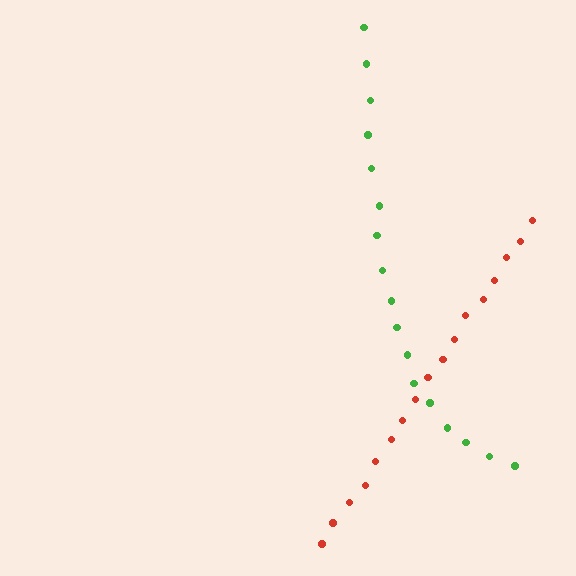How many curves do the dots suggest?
There are 2 distinct paths.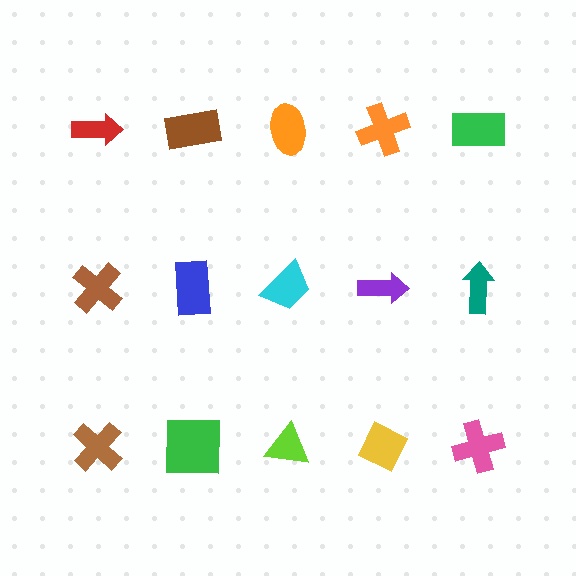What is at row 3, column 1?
A brown cross.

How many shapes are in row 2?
5 shapes.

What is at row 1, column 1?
A red arrow.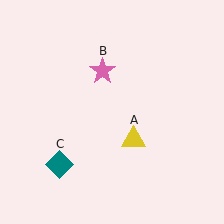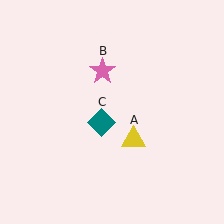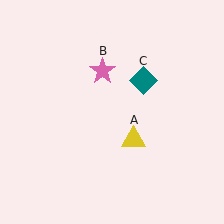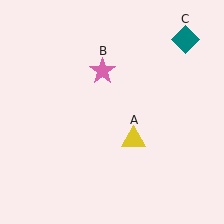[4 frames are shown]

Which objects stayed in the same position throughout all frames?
Yellow triangle (object A) and pink star (object B) remained stationary.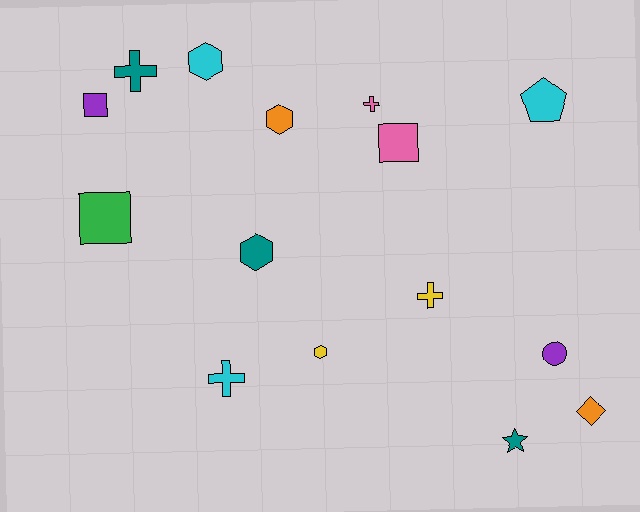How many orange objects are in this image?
There are 2 orange objects.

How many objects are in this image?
There are 15 objects.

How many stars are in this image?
There is 1 star.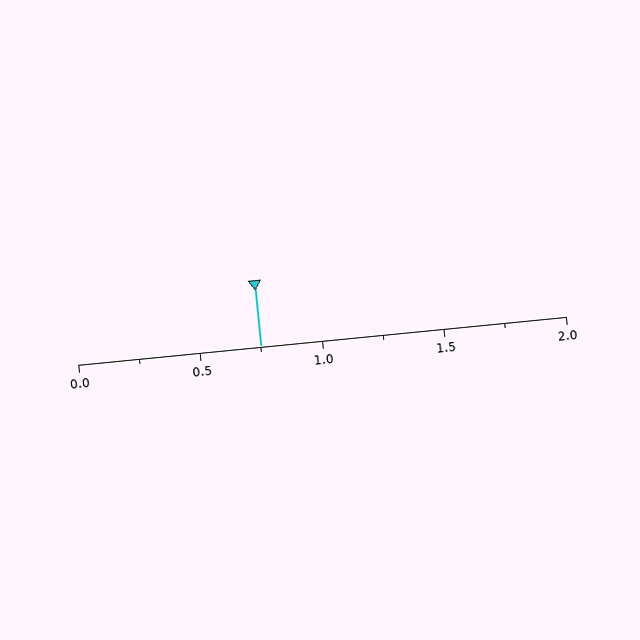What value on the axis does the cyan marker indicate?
The marker indicates approximately 0.75.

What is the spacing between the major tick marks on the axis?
The major ticks are spaced 0.5 apart.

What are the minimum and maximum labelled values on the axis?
The axis runs from 0.0 to 2.0.